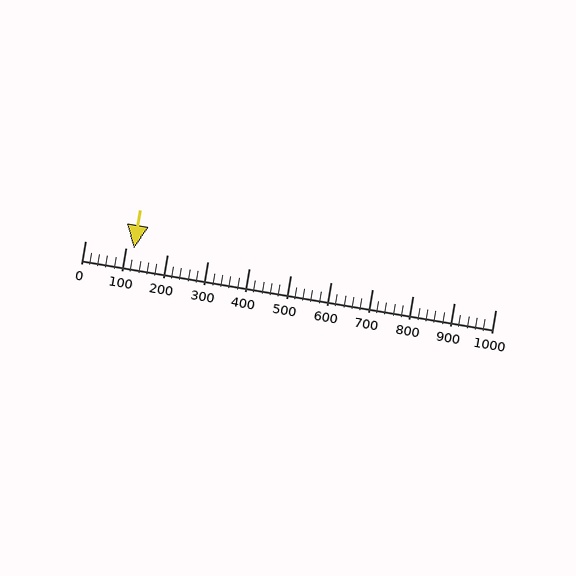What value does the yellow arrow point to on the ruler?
The yellow arrow points to approximately 120.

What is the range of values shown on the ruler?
The ruler shows values from 0 to 1000.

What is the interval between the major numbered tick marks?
The major tick marks are spaced 100 units apart.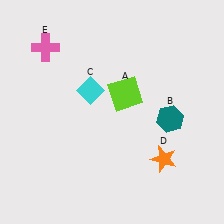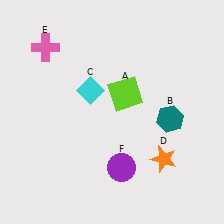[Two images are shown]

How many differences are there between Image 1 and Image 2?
There is 1 difference between the two images.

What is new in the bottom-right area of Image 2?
A purple circle (F) was added in the bottom-right area of Image 2.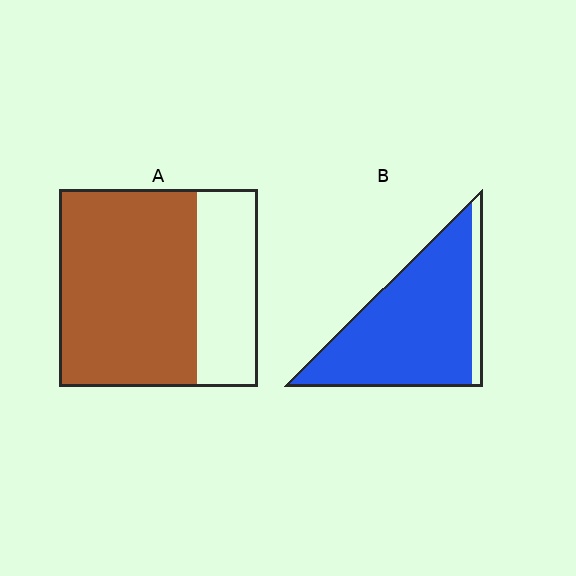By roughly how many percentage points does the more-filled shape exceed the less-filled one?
By roughly 20 percentage points (B over A).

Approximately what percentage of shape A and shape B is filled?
A is approximately 70% and B is approximately 90%.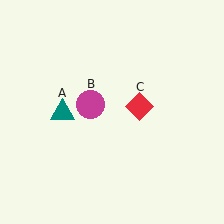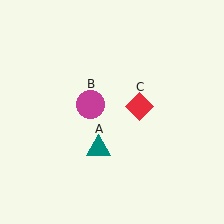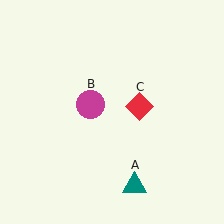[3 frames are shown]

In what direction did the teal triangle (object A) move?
The teal triangle (object A) moved down and to the right.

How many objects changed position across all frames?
1 object changed position: teal triangle (object A).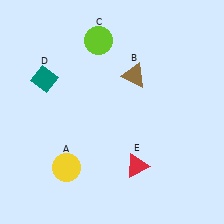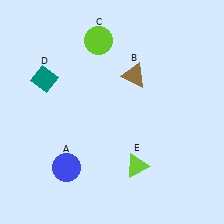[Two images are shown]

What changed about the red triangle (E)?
In Image 1, E is red. In Image 2, it changed to lime.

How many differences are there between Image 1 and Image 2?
There are 2 differences between the two images.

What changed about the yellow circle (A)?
In Image 1, A is yellow. In Image 2, it changed to blue.